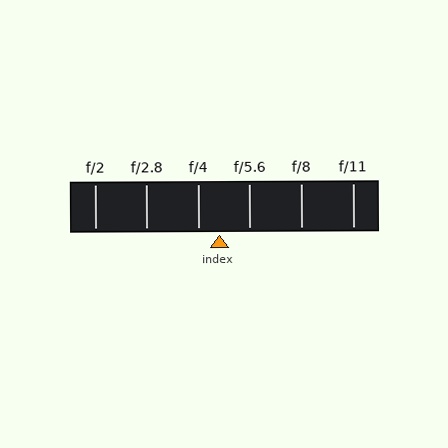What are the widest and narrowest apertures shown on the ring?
The widest aperture shown is f/2 and the narrowest is f/11.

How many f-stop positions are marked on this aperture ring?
There are 6 f-stop positions marked.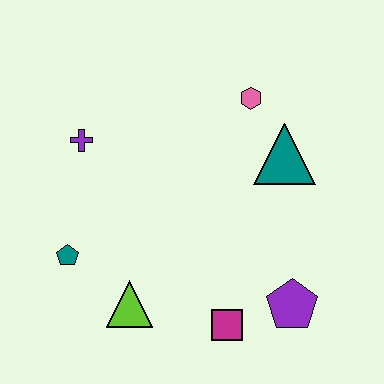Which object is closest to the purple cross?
The teal pentagon is closest to the purple cross.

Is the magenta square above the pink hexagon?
No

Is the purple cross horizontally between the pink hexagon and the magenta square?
No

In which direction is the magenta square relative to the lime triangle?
The magenta square is to the right of the lime triangle.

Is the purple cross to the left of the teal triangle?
Yes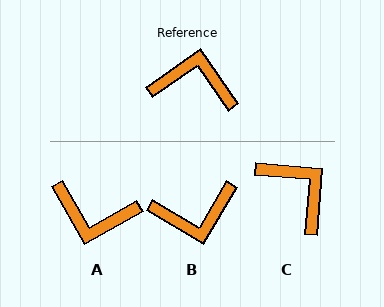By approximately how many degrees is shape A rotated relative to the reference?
Approximately 175 degrees counter-clockwise.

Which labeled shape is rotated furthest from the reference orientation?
A, about 175 degrees away.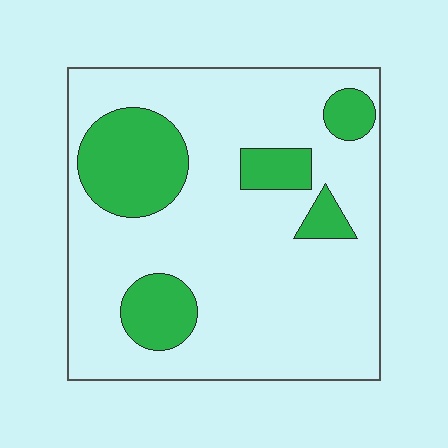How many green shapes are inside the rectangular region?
5.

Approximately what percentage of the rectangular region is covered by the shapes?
Approximately 20%.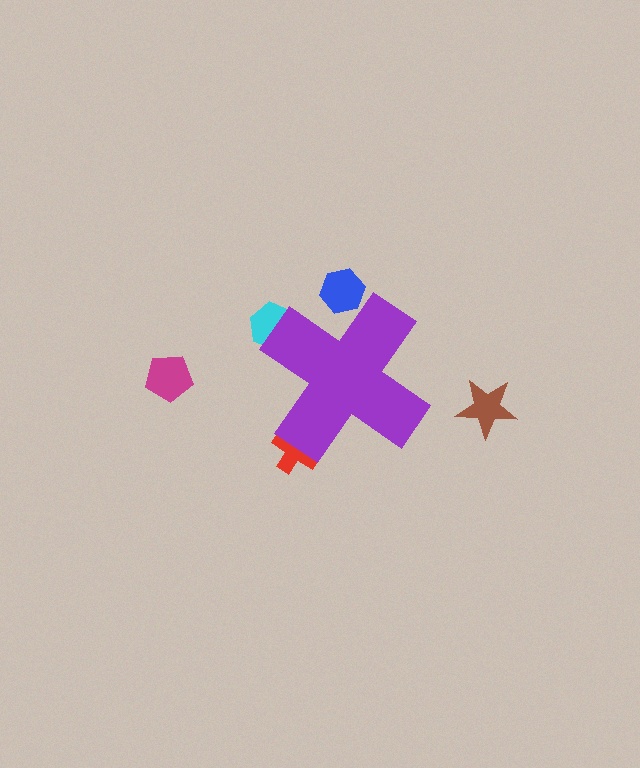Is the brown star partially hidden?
No, the brown star is fully visible.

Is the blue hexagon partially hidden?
Yes, the blue hexagon is partially hidden behind the purple cross.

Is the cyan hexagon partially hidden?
Yes, the cyan hexagon is partially hidden behind the purple cross.